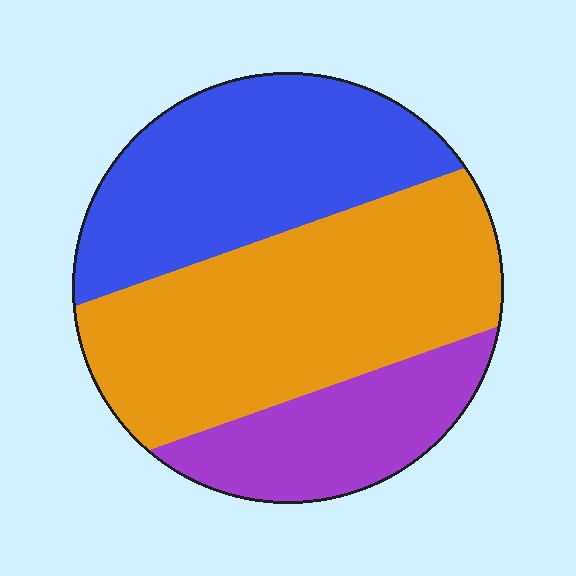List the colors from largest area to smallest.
From largest to smallest: orange, blue, purple.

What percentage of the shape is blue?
Blue covers about 35% of the shape.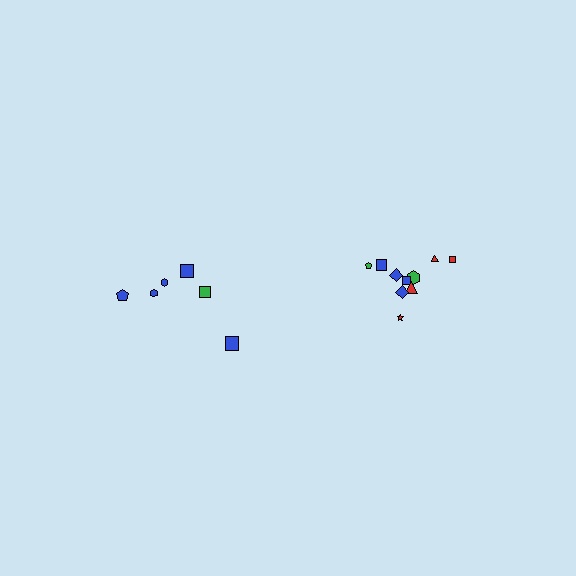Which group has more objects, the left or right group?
The right group.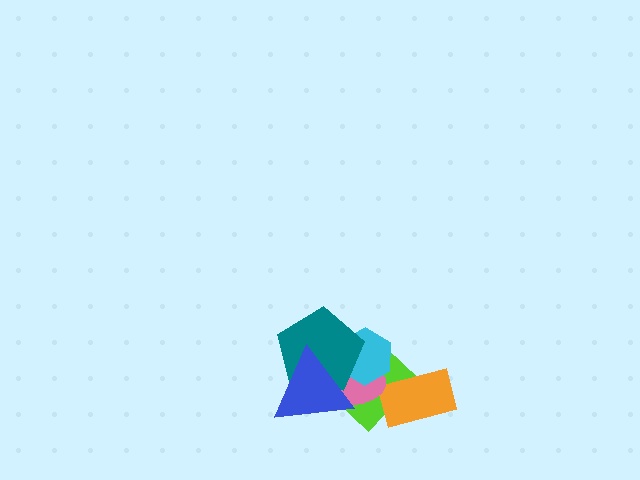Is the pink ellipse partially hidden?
Yes, it is partially covered by another shape.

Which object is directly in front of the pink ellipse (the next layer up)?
The cyan hexagon is directly in front of the pink ellipse.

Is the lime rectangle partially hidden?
Yes, it is partially covered by another shape.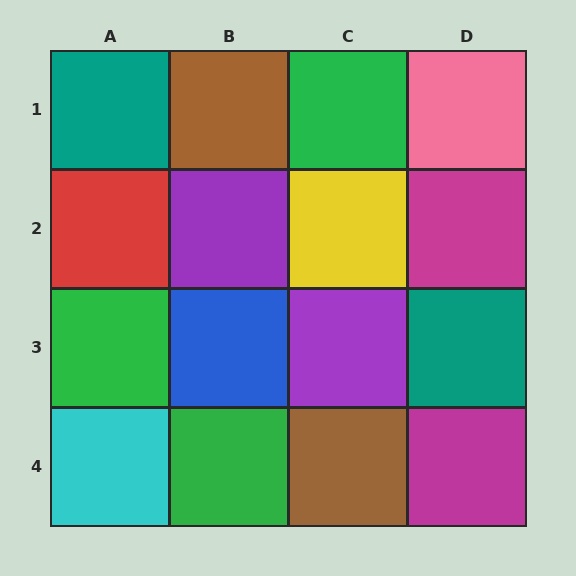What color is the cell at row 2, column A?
Red.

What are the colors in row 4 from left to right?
Cyan, green, brown, magenta.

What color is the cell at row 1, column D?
Pink.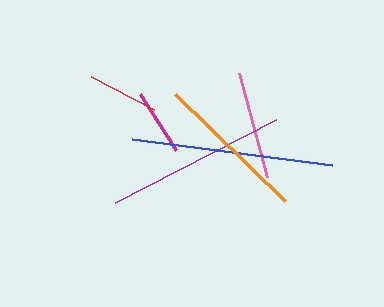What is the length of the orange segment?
The orange segment is approximately 154 pixels long.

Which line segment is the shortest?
The magenta line is the shortest at approximately 67 pixels.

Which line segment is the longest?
The blue line is the longest at approximately 202 pixels.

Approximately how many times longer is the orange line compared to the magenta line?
The orange line is approximately 2.3 times the length of the magenta line.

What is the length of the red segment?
The red segment is approximately 70 pixels long.